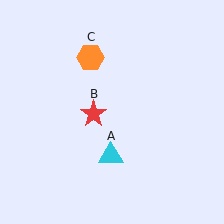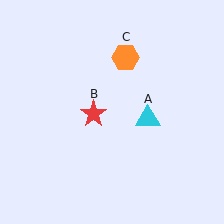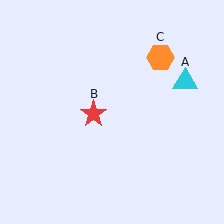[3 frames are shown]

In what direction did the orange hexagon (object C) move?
The orange hexagon (object C) moved right.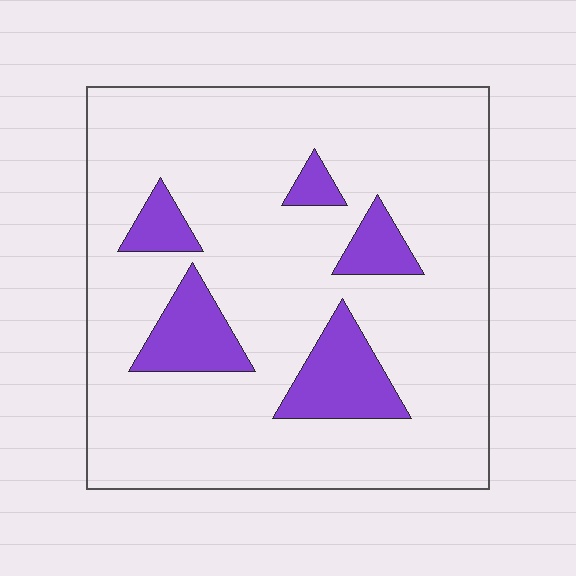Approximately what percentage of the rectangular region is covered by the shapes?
Approximately 15%.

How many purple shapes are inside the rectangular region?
5.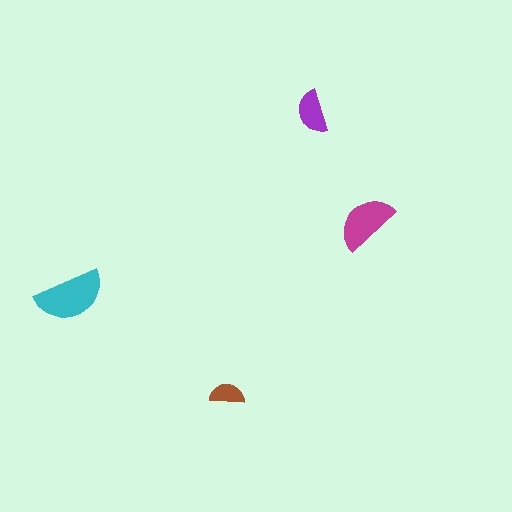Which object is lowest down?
The brown semicircle is bottommost.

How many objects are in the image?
There are 4 objects in the image.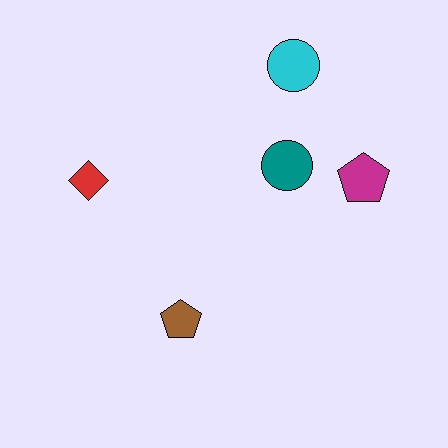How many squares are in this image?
There are no squares.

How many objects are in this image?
There are 5 objects.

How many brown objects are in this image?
There is 1 brown object.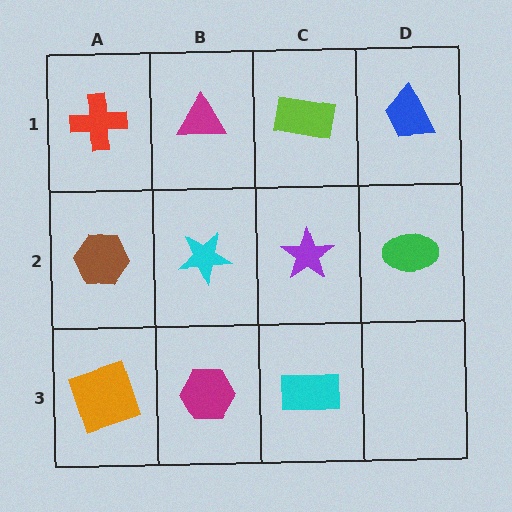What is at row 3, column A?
An orange square.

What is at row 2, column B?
A cyan star.